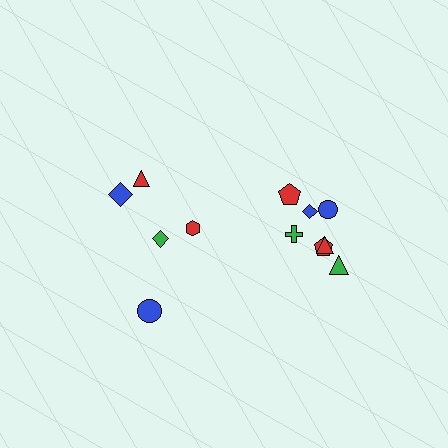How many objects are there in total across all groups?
There are 12 objects.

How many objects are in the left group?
There are 5 objects.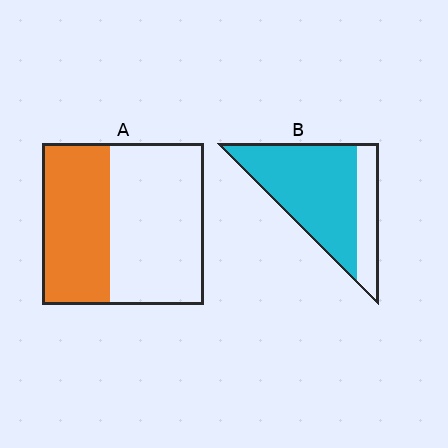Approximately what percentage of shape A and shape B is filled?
A is approximately 40% and B is approximately 75%.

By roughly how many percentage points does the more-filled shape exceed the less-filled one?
By roughly 35 percentage points (B over A).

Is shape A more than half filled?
No.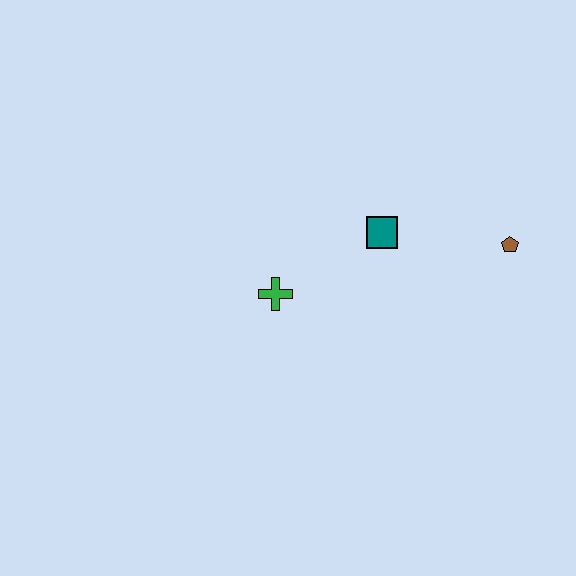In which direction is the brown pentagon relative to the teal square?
The brown pentagon is to the right of the teal square.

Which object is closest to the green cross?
The teal square is closest to the green cross.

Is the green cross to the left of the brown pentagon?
Yes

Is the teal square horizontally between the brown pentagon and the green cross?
Yes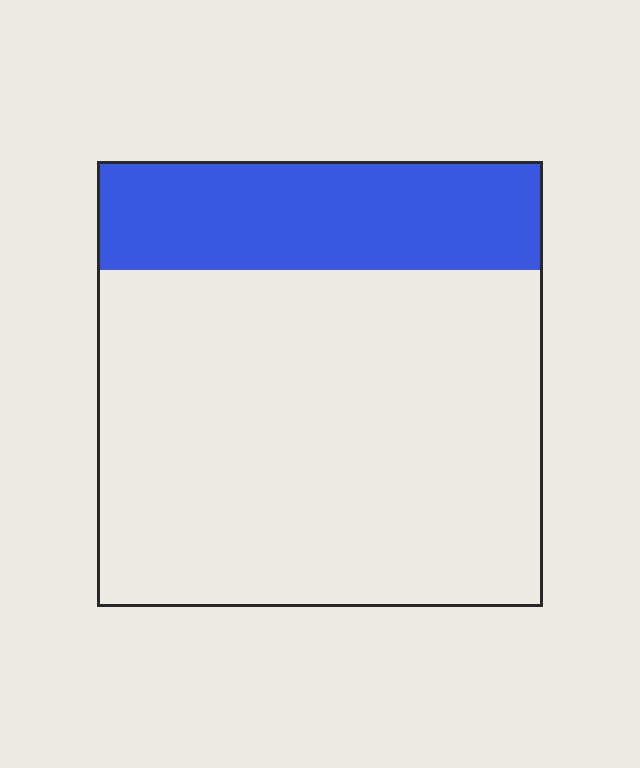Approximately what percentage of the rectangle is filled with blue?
Approximately 25%.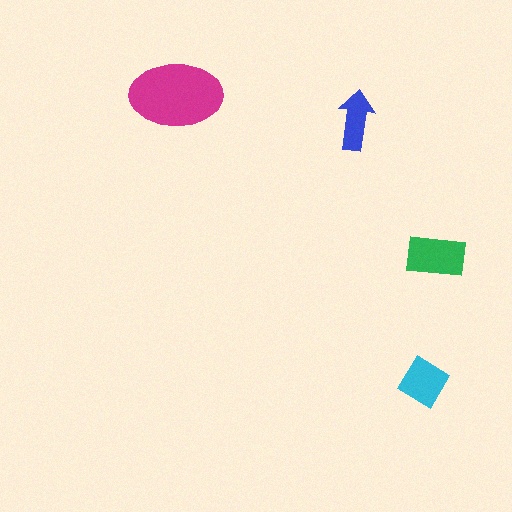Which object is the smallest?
The blue arrow.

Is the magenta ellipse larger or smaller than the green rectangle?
Larger.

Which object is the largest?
The magenta ellipse.